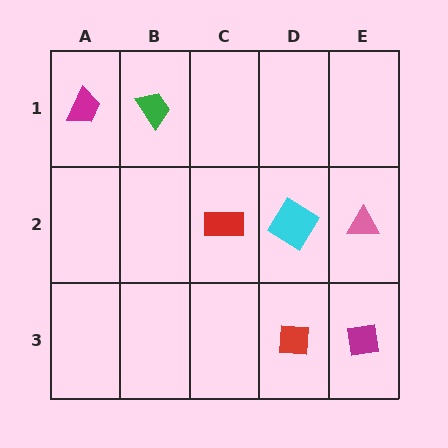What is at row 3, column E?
A magenta square.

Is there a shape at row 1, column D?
No, that cell is empty.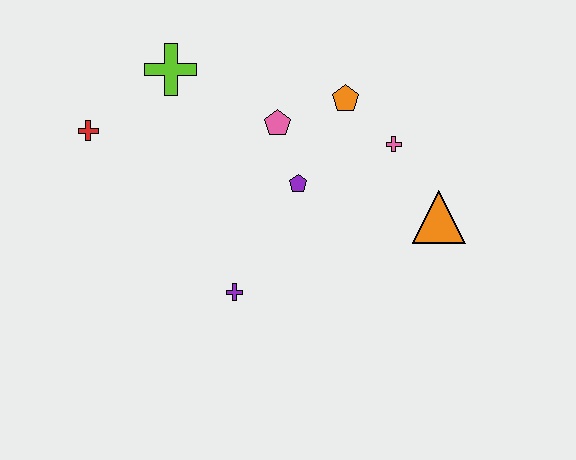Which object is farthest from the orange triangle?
The red cross is farthest from the orange triangle.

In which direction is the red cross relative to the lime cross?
The red cross is to the left of the lime cross.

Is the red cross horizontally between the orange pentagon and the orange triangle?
No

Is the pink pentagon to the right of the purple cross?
Yes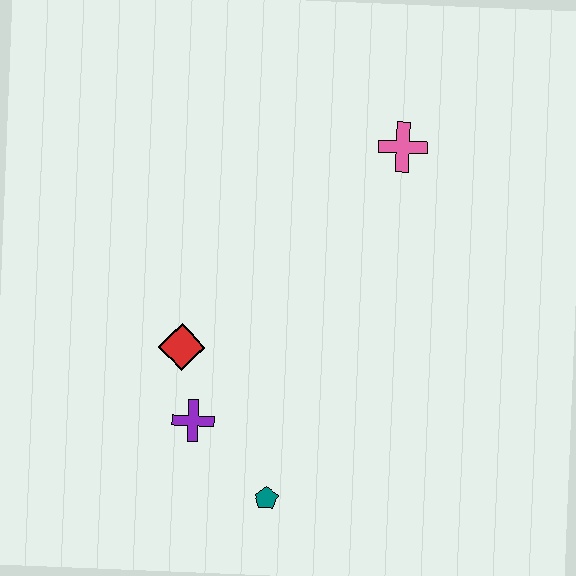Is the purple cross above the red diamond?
No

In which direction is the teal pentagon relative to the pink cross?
The teal pentagon is below the pink cross.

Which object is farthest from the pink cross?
The teal pentagon is farthest from the pink cross.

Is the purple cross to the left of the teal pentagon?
Yes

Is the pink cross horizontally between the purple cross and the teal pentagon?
No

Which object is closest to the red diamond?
The purple cross is closest to the red diamond.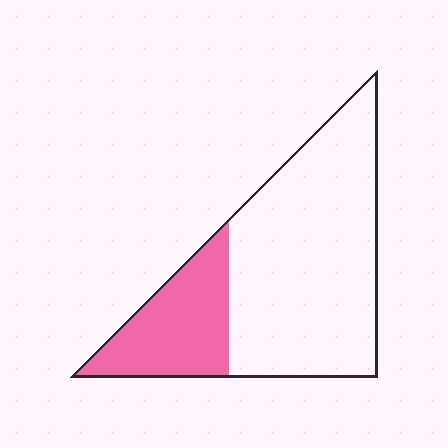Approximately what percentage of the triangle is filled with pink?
Approximately 25%.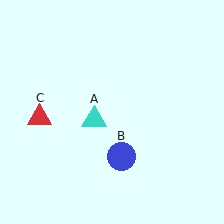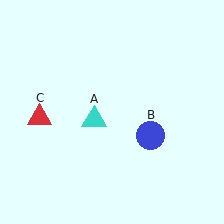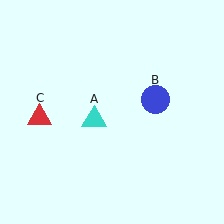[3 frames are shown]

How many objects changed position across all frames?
1 object changed position: blue circle (object B).